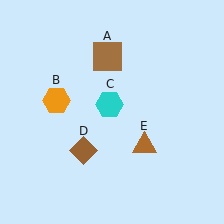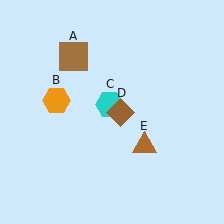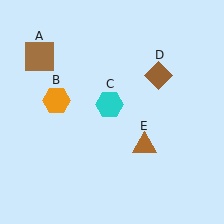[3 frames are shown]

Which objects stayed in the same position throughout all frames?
Orange hexagon (object B) and cyan hexagon (object C) and brown triangle (object E) remained stationary.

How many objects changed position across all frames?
2 objects changed position: brown square (object A), brown diamond (object D).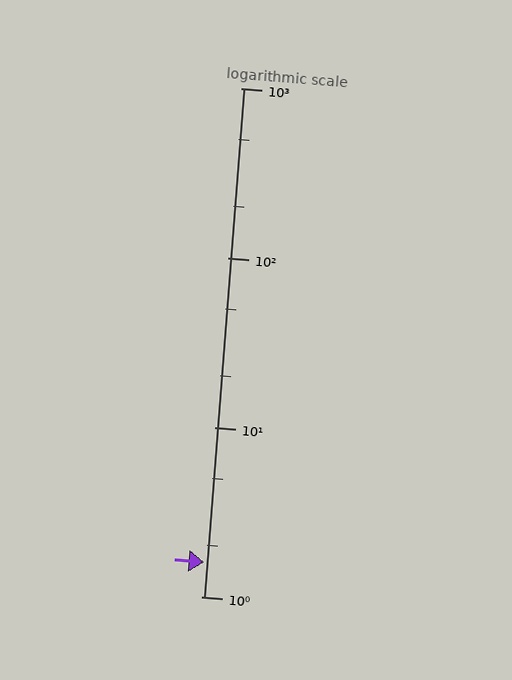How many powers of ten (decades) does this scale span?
The scale spans 3 decades, from 1 to 1000.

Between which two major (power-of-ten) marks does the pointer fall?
The pointer is between 1 and 10.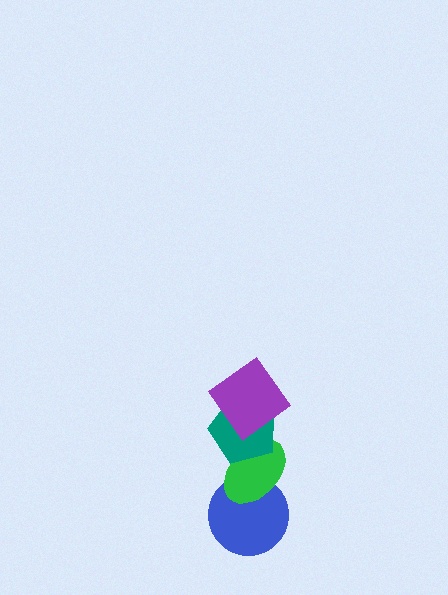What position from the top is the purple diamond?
The purple diamond is 1st from the top.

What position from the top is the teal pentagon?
The teal pentagon is 2nd from the top.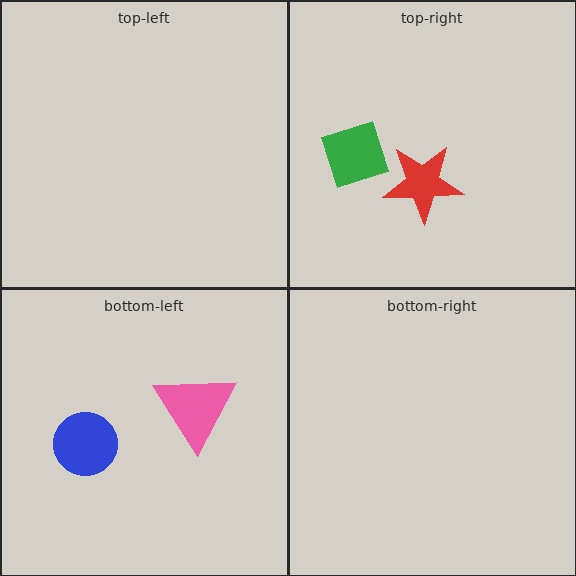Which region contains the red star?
The top-right region.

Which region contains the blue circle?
The bottom-left region.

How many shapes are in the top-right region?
2.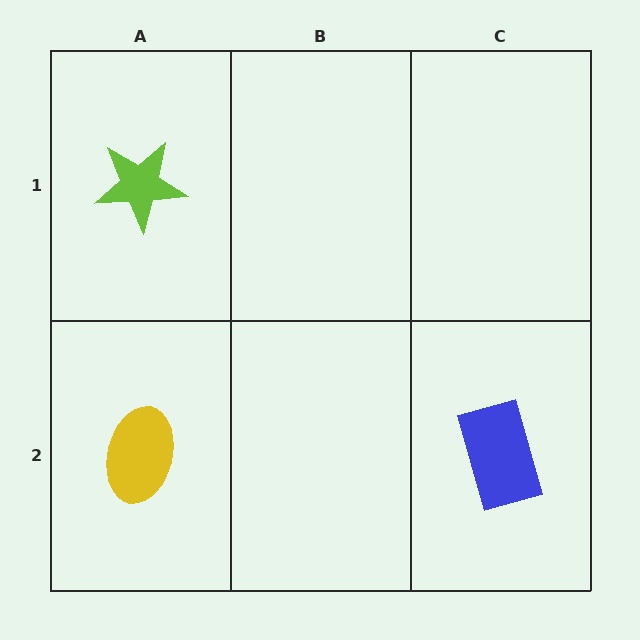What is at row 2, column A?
A yellow ellipse.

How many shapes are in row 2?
2 shapes.